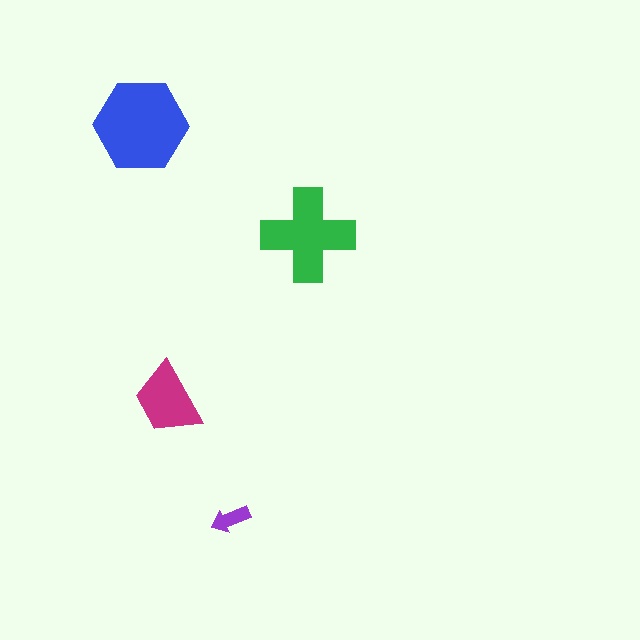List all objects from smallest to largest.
The purple arrow, the magenta trapezoid, the green cross, the blue hexagon.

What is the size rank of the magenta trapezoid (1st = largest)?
3rd.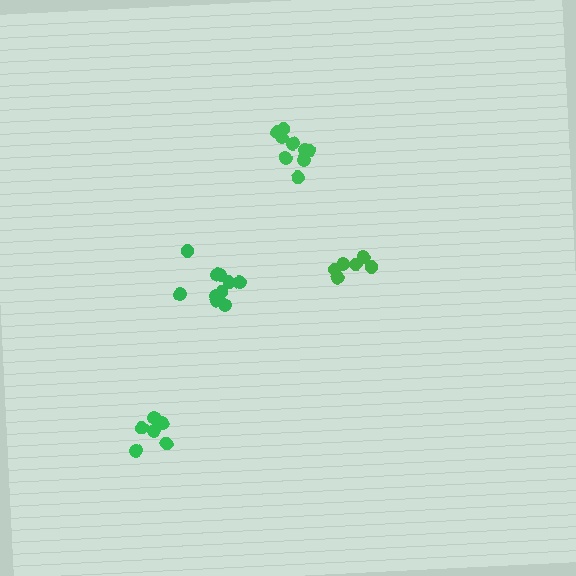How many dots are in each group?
Group 1: 9 dots, Group 2: 6 dots, Group 3: 10 dots, Group 4: 6 dots (31 total).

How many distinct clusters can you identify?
There are 4 distinct clusters.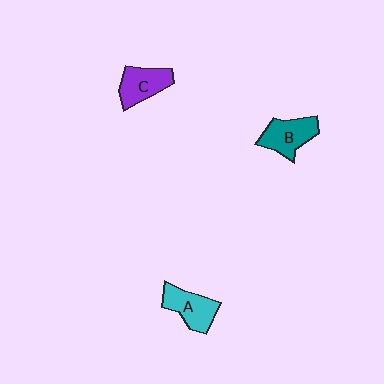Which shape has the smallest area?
Shape C (purple).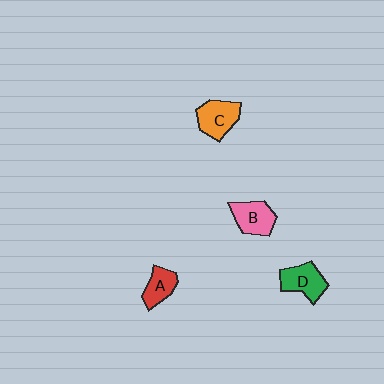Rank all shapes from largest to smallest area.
From largest to smallest: C (orange), D (green), B (pink), A (red).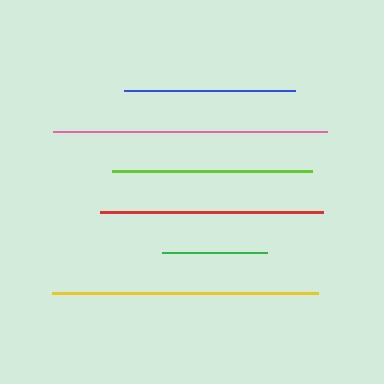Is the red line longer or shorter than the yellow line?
The yellow line is longer than the red line.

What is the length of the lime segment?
The lime segment is approximately 200 pixels long.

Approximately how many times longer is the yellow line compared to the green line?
The yellow line is approximately 2.5 times the length of the green line.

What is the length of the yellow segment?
The yellow segment is approximately 267 pixels long.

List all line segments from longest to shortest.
From longest to shortest: pink, yellow, red, lime, blue, green.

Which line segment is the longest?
The pink line is the longest at approximately 274 pixels.